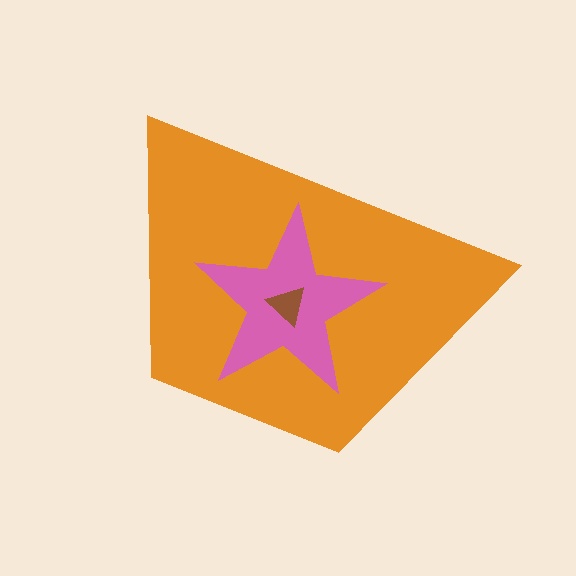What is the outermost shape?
The orange trapezoid.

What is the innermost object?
The brown triangle.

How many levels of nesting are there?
3.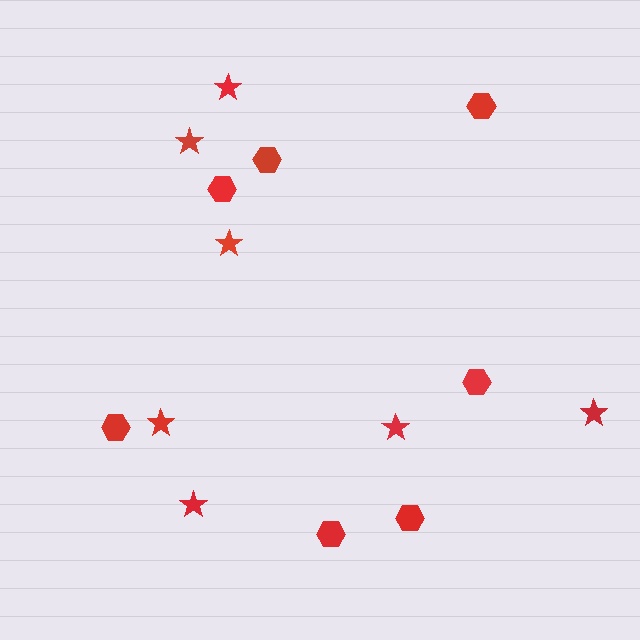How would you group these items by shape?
There are 2 groups: one group of stars (7) and one group of hexagons (7).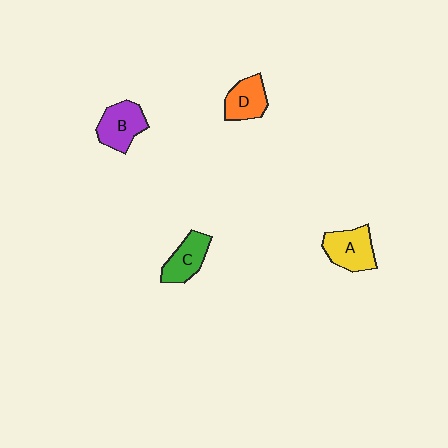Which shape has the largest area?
Shape A (yellow).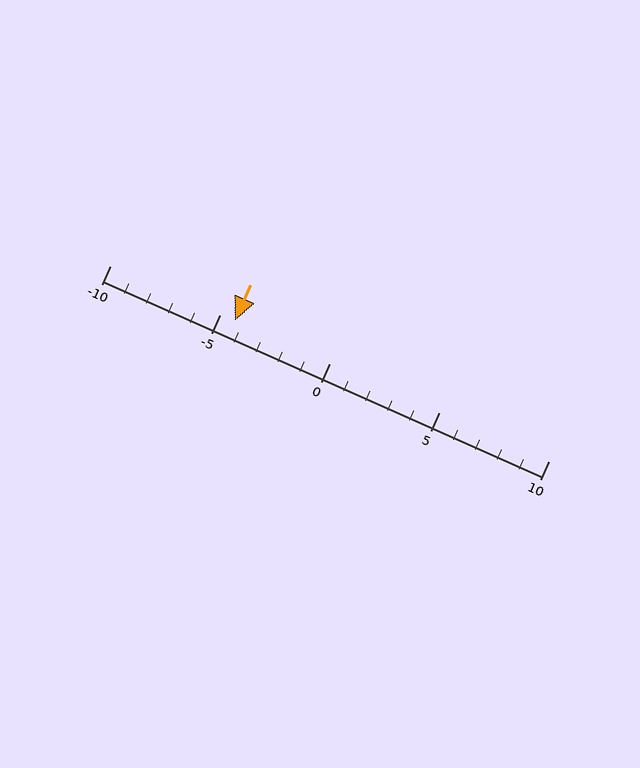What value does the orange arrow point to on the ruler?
The orange arrow points to approximately -4.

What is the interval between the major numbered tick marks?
The major tick marks are spaced 5 units apart.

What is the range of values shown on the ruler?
The ruler shows values from -10 to 10.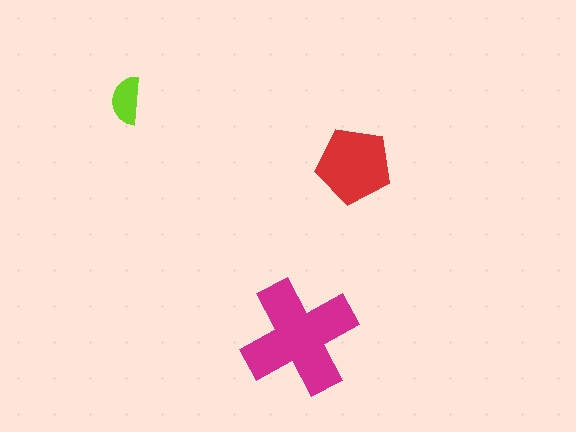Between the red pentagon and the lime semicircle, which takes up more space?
The red pentagon.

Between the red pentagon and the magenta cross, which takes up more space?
The magenta cross.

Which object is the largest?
The magenta cross.